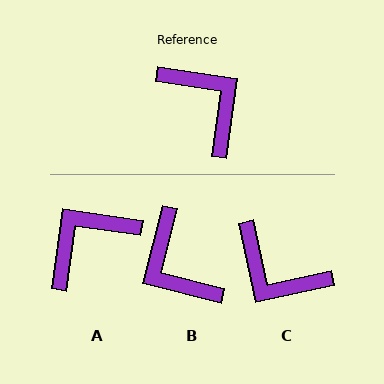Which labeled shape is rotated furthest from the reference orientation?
B, about 174 degrees away.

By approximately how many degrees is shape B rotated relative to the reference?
Approximately 174 degrees counter-clockwise.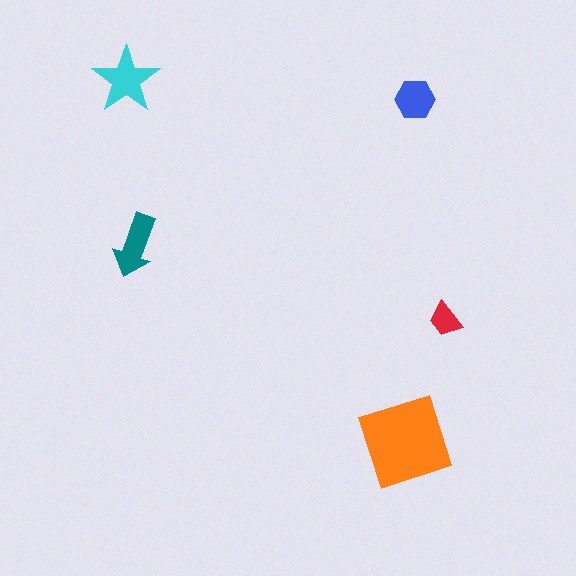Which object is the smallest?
The red trapezoid.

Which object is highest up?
The cyan star is topmost.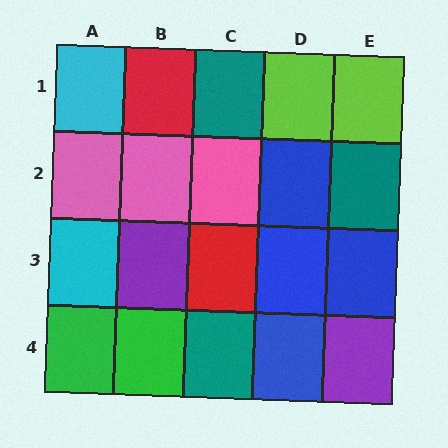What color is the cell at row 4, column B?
Green.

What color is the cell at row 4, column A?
Green.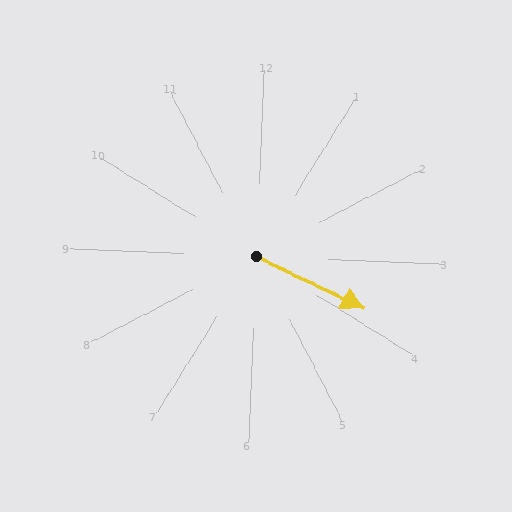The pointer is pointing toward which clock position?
Roughly 4 o'clock.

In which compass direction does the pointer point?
Southeast.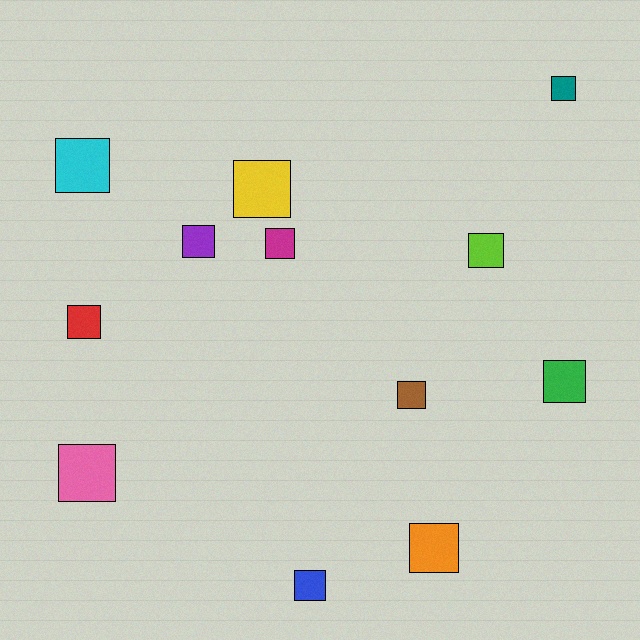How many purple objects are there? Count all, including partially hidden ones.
There is 1 purple object.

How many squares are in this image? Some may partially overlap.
There are 12 squares.